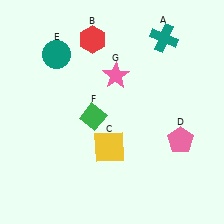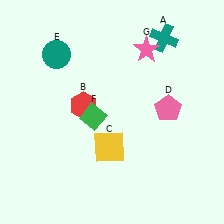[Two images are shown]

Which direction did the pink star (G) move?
The pink star (G) moved right.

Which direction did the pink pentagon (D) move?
The pink pentagon (D) moved up.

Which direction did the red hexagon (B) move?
The red hexagon (B) moved down.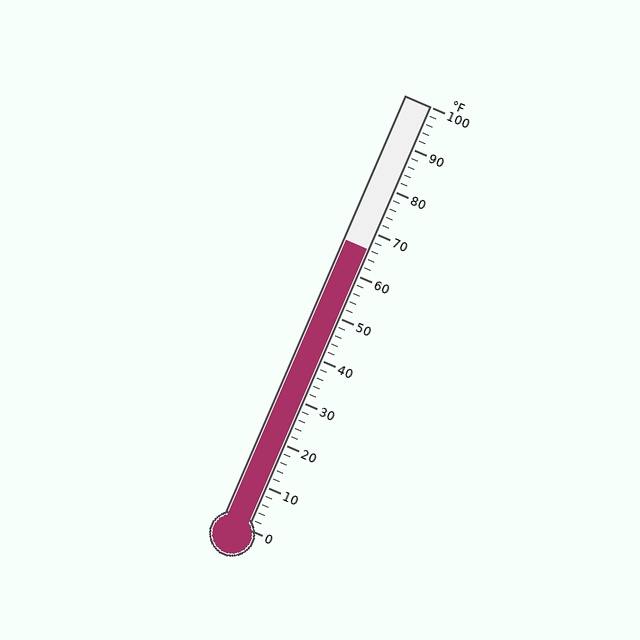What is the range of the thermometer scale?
The thermometer scale ranges from 0°F to 100°F.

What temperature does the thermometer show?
The thermometer shows approximately 66°F.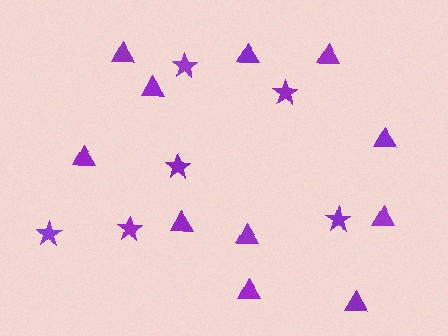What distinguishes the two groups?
There are 2 groups: one group of triangles (11) and one group of stars (6).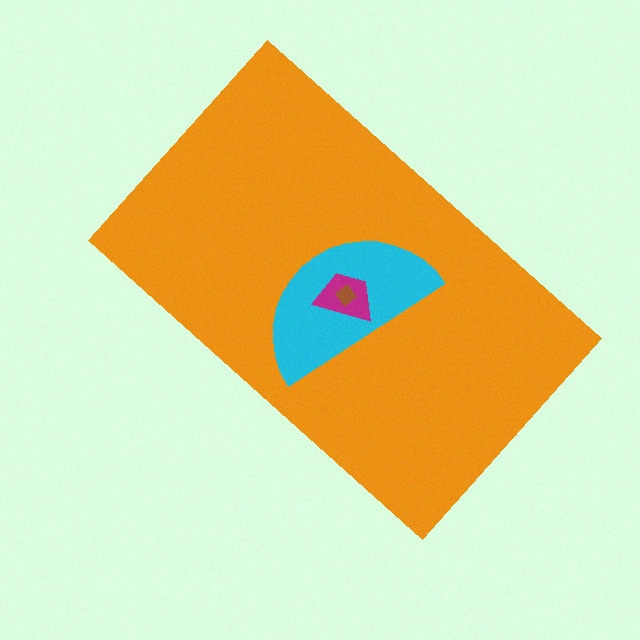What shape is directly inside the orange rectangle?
The cyan semicircle.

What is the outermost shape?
The orange rectangle.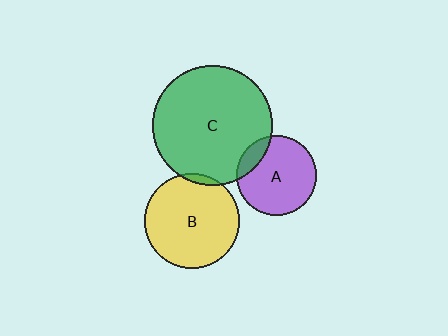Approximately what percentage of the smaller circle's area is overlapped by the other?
Approximately 5%.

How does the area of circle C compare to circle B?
Approximately 1.6 times.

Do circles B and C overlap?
Yes.